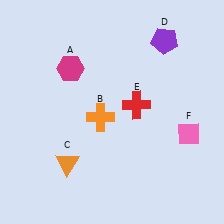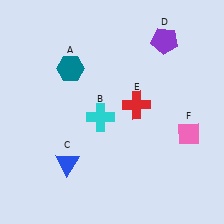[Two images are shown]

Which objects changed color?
A changed from magenta to teal. B changed from orange to cyan. C changed from orange to blue.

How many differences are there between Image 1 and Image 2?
There are 3 differences between the two images.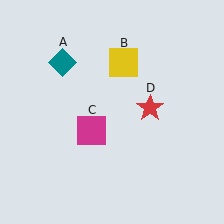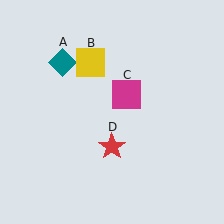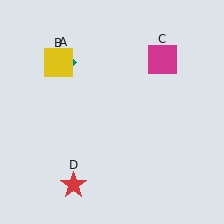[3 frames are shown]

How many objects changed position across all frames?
3 objects changed position: yellow square (object B), magenta square (object C), red star (object D).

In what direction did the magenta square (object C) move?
The magenta square (object C) moved up and to the right.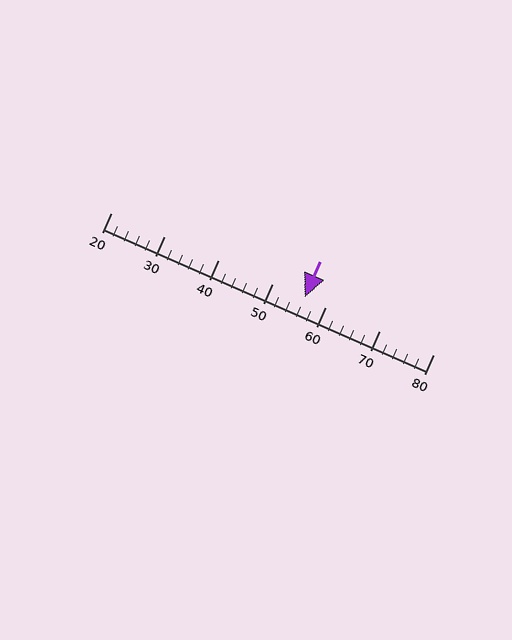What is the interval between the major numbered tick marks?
The major tick marks are spaced 10 units apart.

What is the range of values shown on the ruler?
The ruler shows values from 20 to 80.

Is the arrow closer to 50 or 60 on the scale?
The arrow is closer to 60.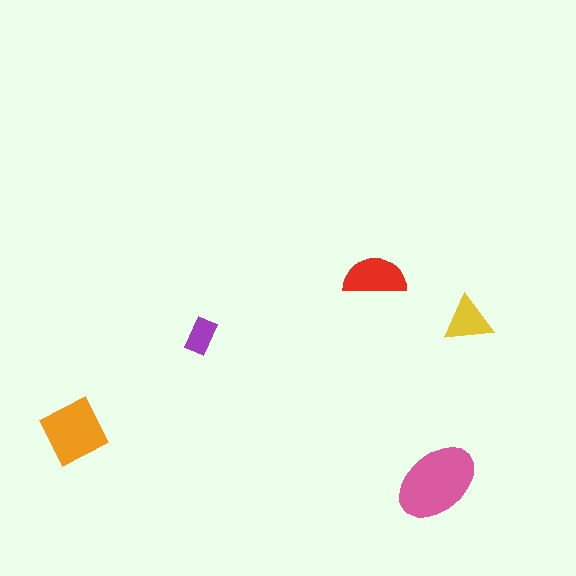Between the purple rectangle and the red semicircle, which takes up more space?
The red semicircle.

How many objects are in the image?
There are 5 objects in the image.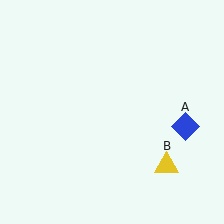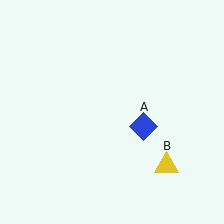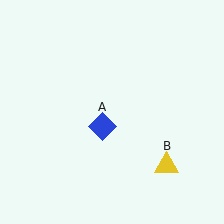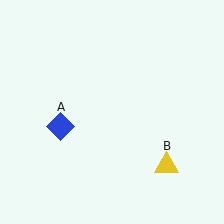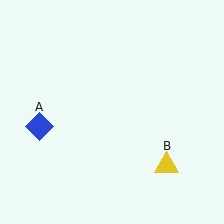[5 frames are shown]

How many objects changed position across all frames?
1 object changed position: blue diamond (object A).